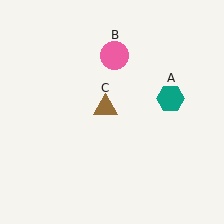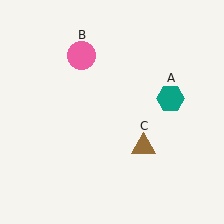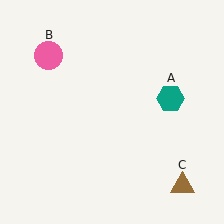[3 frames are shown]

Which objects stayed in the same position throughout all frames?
Teal hexagon (object A) remained stationary.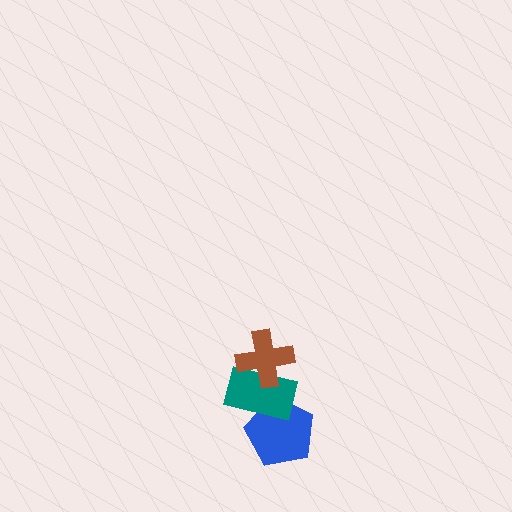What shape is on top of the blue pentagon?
The teal rectangle is on top of the blue pentagon.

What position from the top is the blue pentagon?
The blue pentagon is 3rd from the top.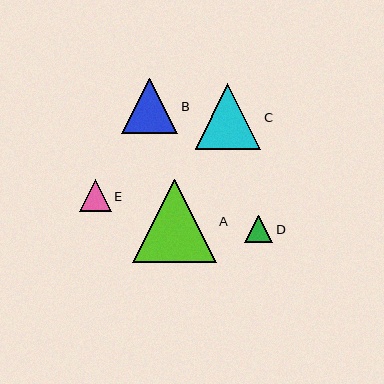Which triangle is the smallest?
Triangle D is the smallest with a size of approximately 28 pixels.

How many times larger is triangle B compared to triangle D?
Triangle B is approximately 2.0 times the size of triangle D.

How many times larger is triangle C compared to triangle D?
Triangle C is approximately 2.4 times the size of triangle D.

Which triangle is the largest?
Triangle A is the largest with a size of approximately 84 pixels.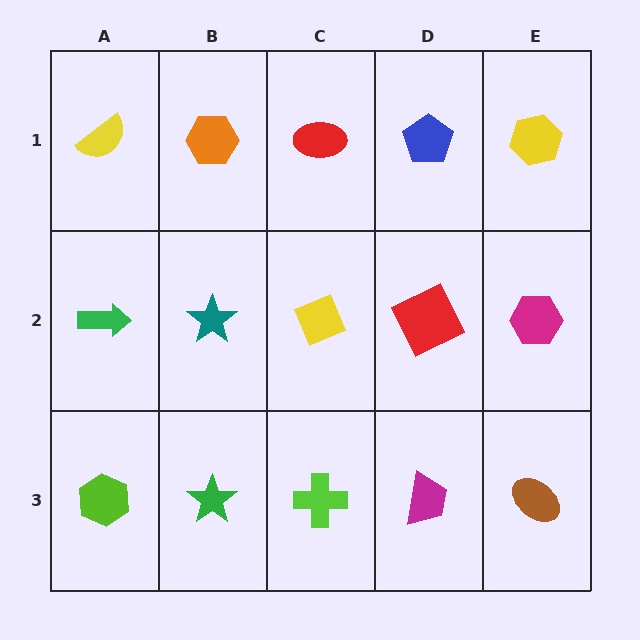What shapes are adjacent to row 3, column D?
A red square (row 2, column D), a lime cross (row 3, column C), a brown ellipse (row 3, column E).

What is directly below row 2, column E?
A brown ellipse.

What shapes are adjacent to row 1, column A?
A green arrow (row 2, column A), an orange hexagon (row 1, column B).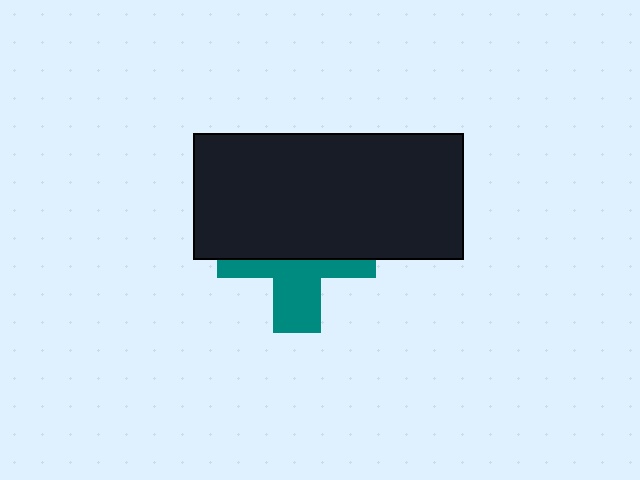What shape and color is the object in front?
The object in front is a black rectangle.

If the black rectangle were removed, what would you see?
You would see the complete teal cross.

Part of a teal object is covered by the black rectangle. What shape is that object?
It is a cross.